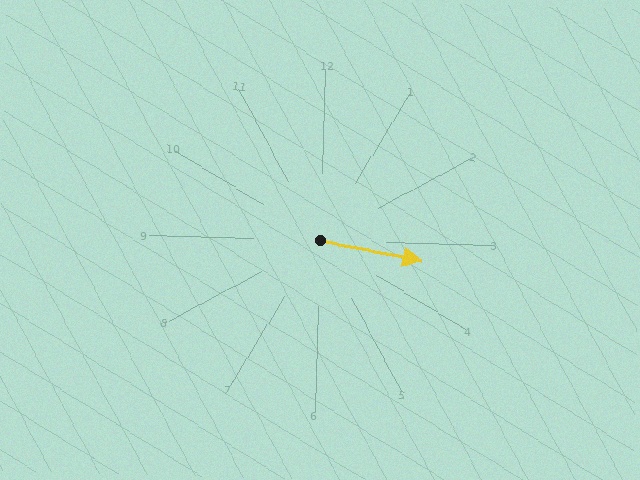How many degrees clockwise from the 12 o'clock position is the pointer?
Approximately 100 degrees.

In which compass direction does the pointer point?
East.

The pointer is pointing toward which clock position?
Roughly 3 o'clock.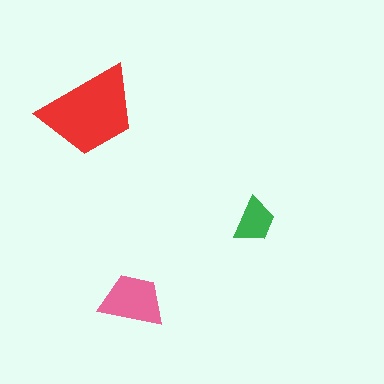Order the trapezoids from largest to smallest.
the red one, the pink one, the green one.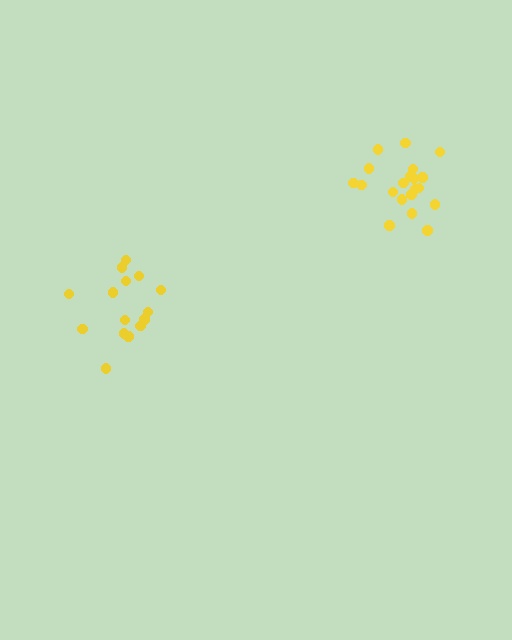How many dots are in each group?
Group 1: 20 dots, Group 2: 15 dots (35 total).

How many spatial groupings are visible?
There are 2 spatial groupings.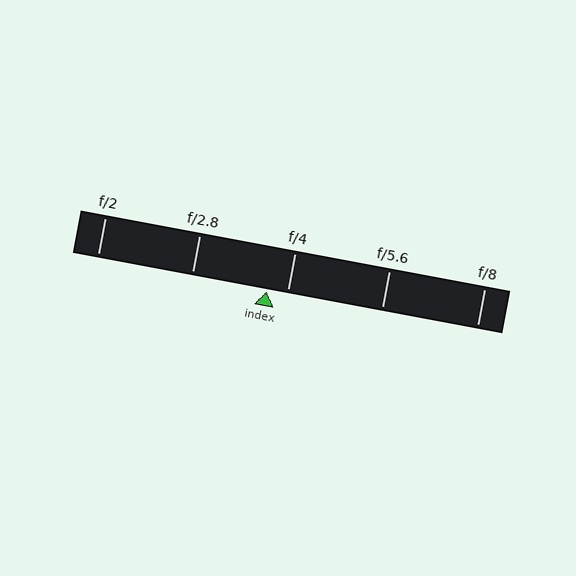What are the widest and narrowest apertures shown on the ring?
The widest aperture shown is f/2 and the narrowest is f/8.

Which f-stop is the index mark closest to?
The index mark is closest to f/4.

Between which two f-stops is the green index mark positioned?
The index mark is between f/2.8 and f/4.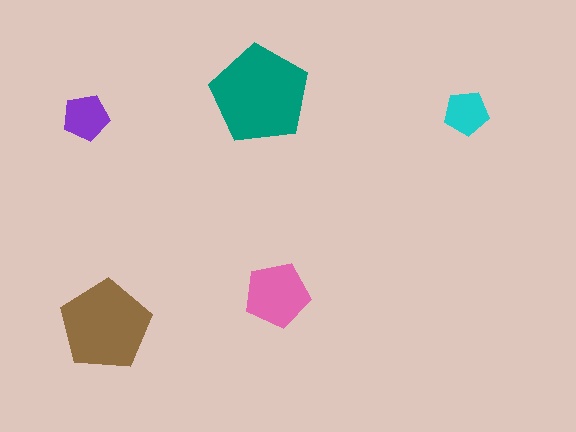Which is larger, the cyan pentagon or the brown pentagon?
The brown one.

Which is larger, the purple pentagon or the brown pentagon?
The brown one.